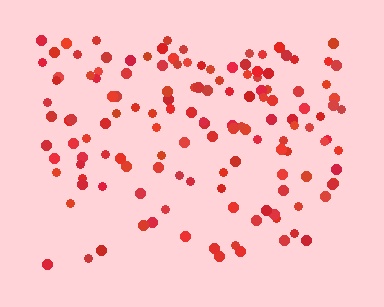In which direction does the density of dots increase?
From bottom to top, with the top side densest.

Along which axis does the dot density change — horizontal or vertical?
Vertical.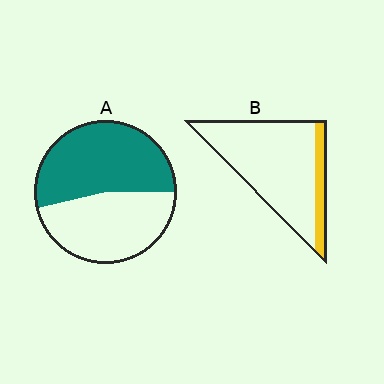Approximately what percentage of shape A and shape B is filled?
A is approximately 55% and B is approximately 15%.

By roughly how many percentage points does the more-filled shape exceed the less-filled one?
By roughly 40 percentage points (A over B).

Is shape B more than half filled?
No.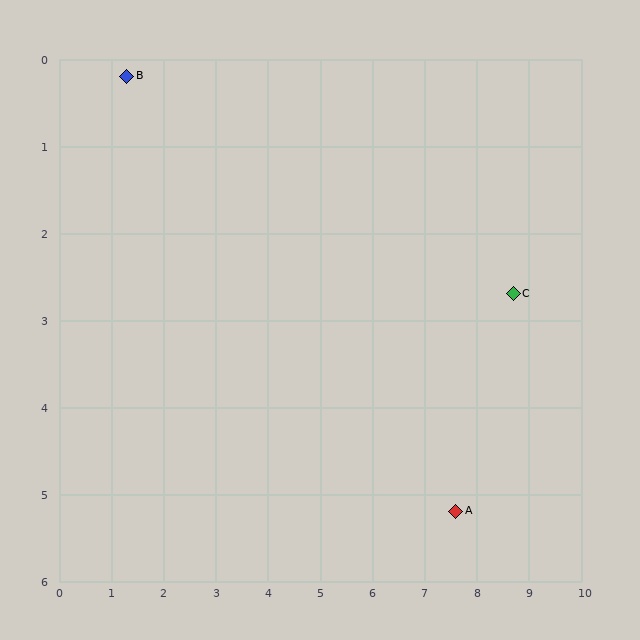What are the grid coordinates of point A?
Point A is at approximately (7.6, 5.2).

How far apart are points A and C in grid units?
Points A and C are about 2.7 grid units apart.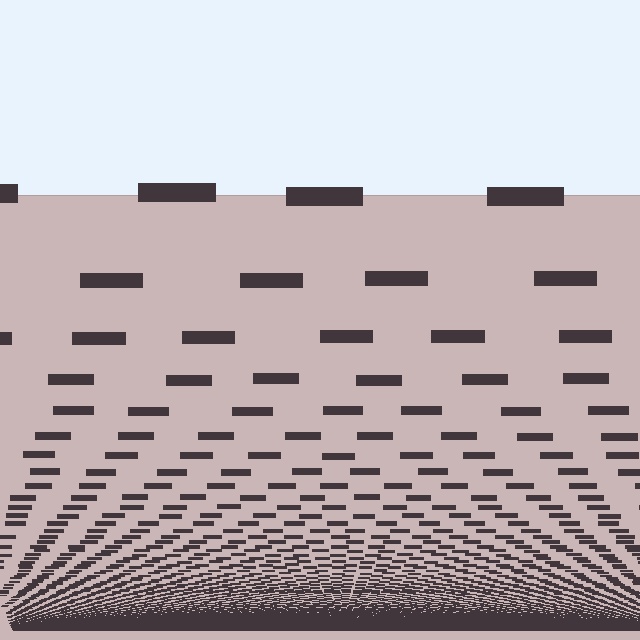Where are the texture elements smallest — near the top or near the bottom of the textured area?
Near the bottom.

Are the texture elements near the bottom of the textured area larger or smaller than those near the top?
Smaller. The gradient is inverted — elements near the bottom are smaller and denser.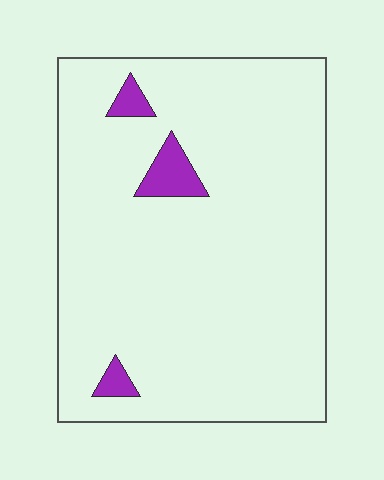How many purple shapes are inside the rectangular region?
3.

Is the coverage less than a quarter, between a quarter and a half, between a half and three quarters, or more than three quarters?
Less than a quarter.